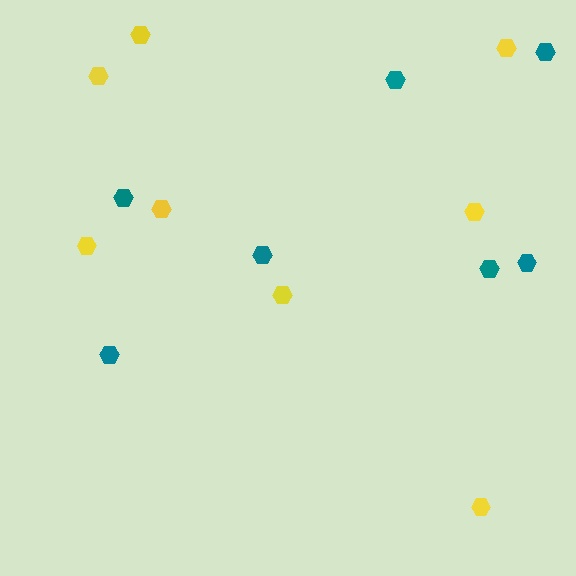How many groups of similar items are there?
There are 2 groups: one group of yellow hexagons (8) and one group of teal hexagons (7).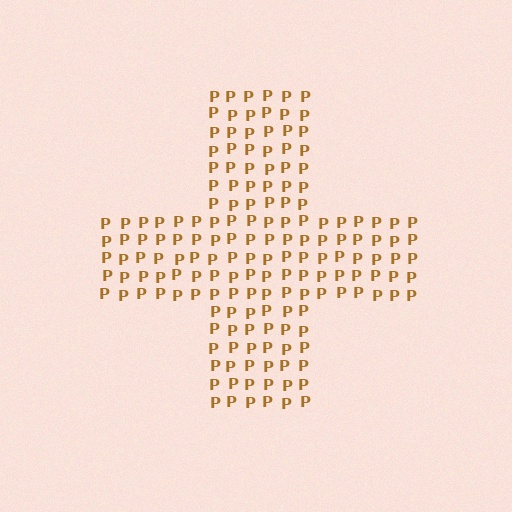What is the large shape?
The large shape is a cross.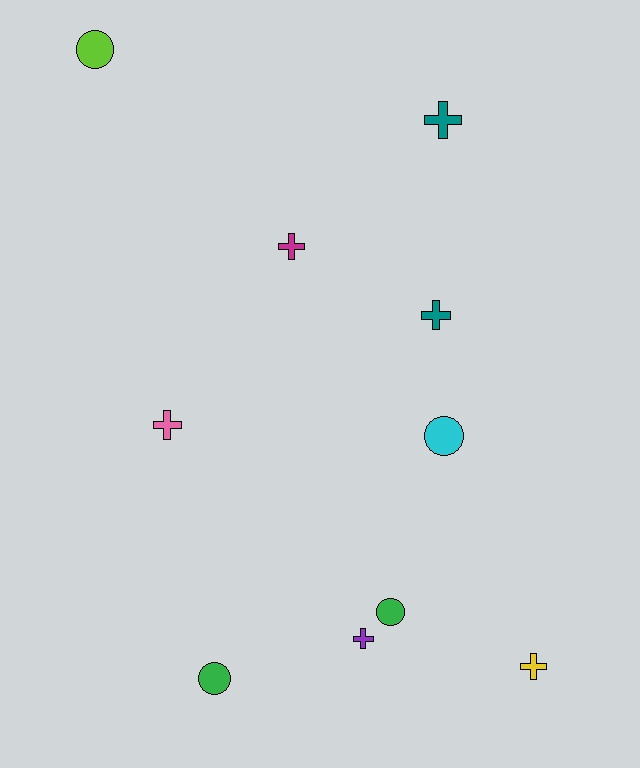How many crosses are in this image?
There are 6 crosses.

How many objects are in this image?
There are 10 objects.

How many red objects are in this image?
There are no red objects.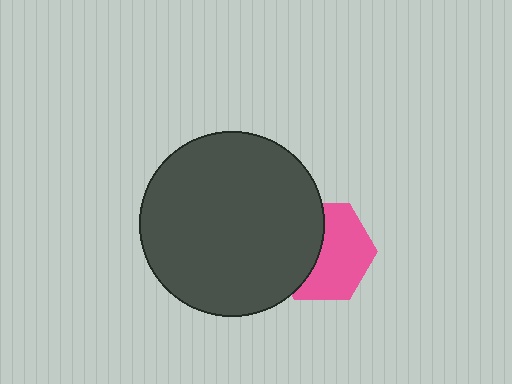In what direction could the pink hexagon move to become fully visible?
The pink hexagon could move right. That would shift it out from behind the dark gray circle entirely.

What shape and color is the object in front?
The object in front is a dark gray circle.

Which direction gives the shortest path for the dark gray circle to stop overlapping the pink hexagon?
Moving left gives the shortest separation.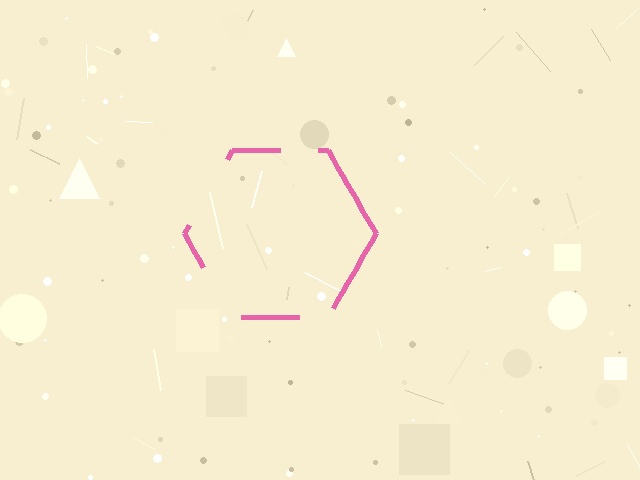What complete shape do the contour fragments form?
The contour fragments form a hexagon.